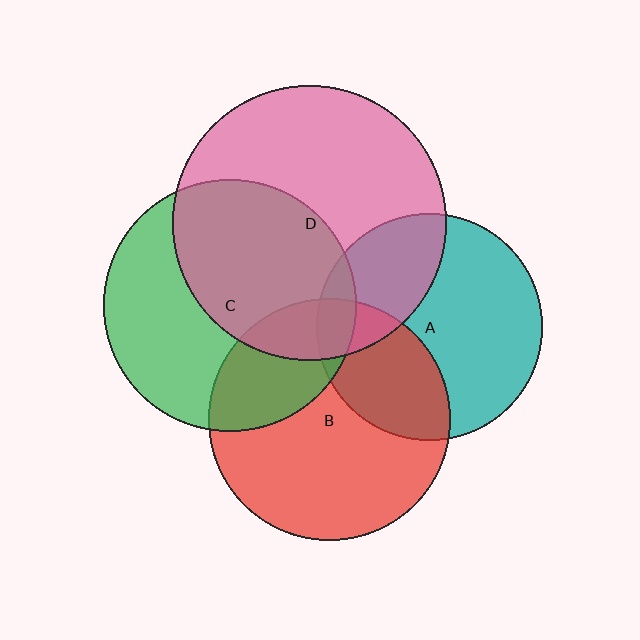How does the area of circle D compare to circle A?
Approximately 1.5 times.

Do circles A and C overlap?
Yes.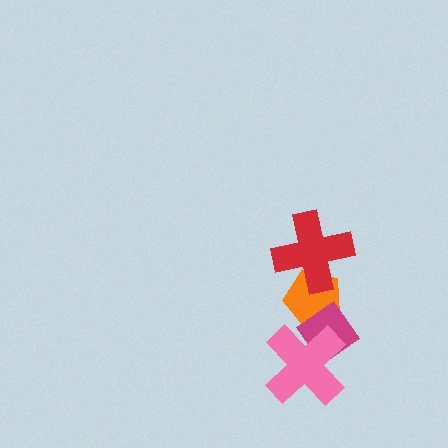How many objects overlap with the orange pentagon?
3 objects overlap with the orange pentagon.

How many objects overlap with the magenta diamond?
2 objects overlap with the magenta diamond.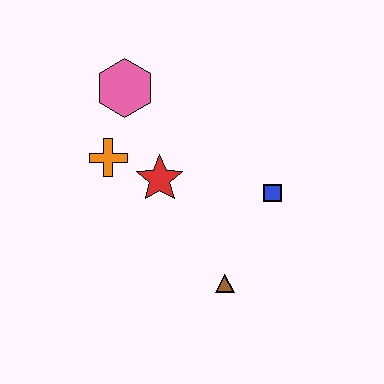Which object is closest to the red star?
The orange cross is closest to the red star.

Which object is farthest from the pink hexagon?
The brown triangle is farthest from the pink hexagon.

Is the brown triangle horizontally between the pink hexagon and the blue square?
Yes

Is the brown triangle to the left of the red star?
No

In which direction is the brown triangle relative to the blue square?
The brown triangle is below the blue square.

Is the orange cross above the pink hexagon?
No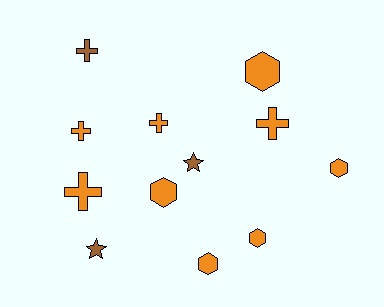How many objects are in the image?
There are 12 objects.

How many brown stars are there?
There are 2 brown stars.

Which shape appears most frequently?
Cross, with 5 objects.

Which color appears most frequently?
Orange, with 9 objects.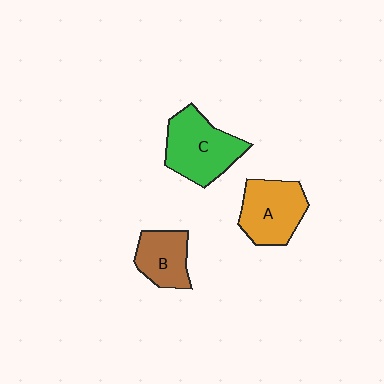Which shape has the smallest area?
Shape B (brown).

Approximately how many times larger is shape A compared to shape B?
Approximately 1.4 times.